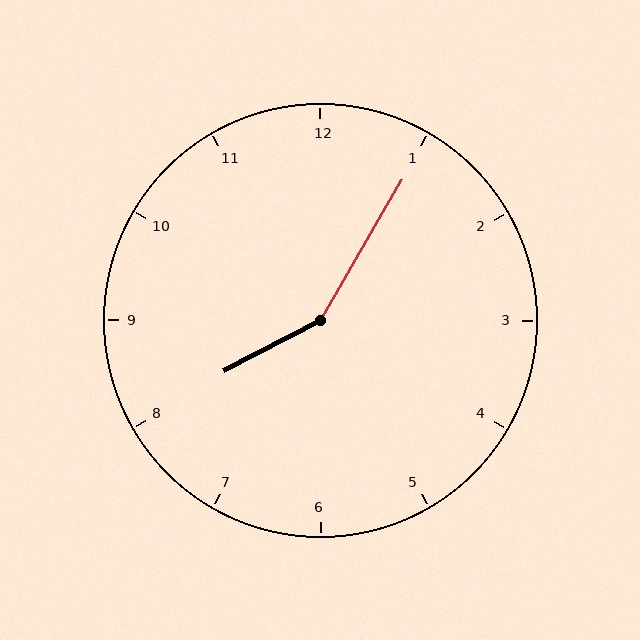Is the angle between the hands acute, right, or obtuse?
It is obtuse.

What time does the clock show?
8:05.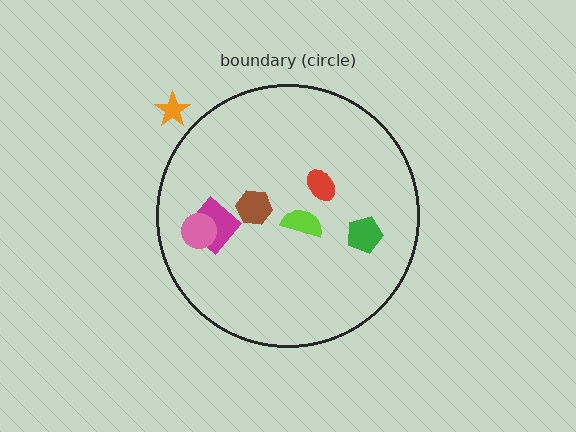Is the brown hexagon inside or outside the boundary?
Inside.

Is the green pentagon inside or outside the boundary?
Inside.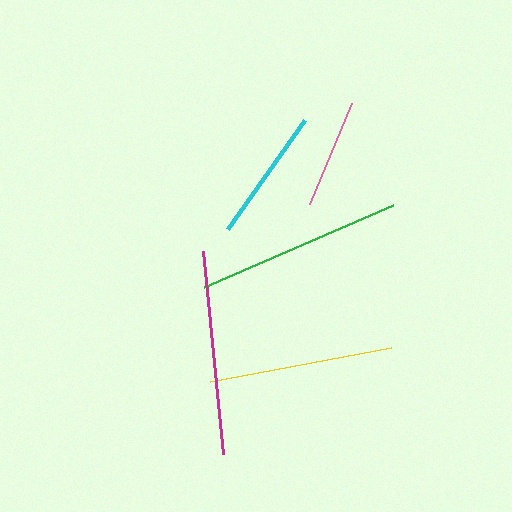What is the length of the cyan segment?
The cyan segment is approximately 133 pixels long.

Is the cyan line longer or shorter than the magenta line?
The magenta line is longer than the cyan line.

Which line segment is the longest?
The green line is the longest at approximately 206 pixels.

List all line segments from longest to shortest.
From longest to shortest: green, magenta, yellow, cyan, pink.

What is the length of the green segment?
The green segment is approximately 206 pixels long.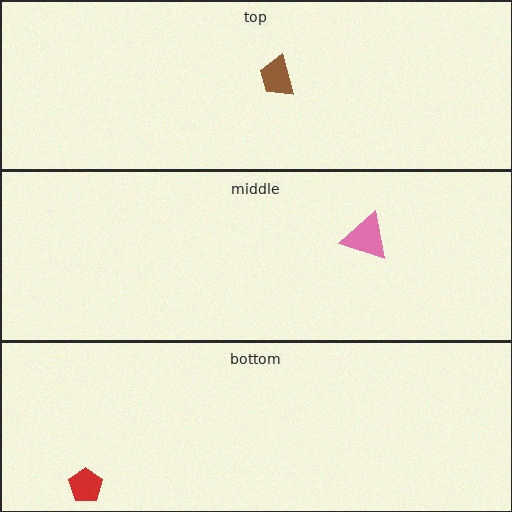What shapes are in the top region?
The brown trapezoid.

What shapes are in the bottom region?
The red pentagon.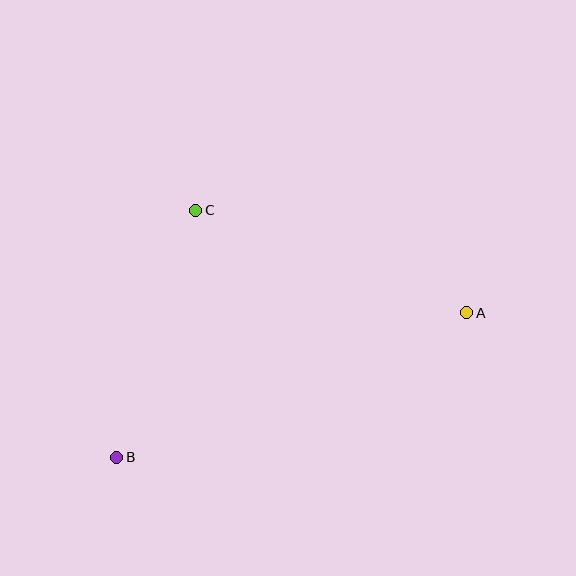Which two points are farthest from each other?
Points A and B are farthest from each other.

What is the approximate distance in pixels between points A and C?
The distance between A and C is approximately 290 pixels.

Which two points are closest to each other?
Points B and C are closest to each other.